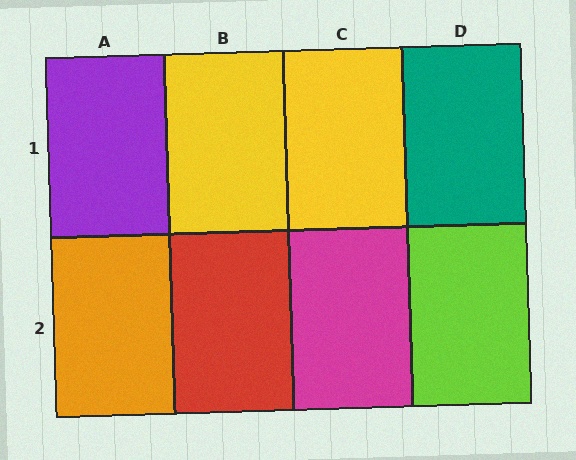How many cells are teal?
1 cell is teal.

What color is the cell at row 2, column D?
Lime.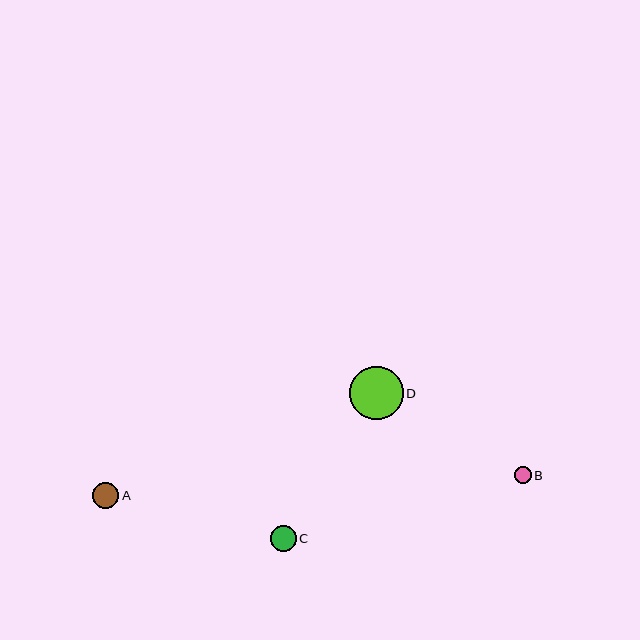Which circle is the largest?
Circle D is the largest with a size of approximately 54 pixels.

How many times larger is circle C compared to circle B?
Circle C is approximately 1.6 times the size of circle B.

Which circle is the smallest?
Circle B is the smallest with a size of approximately 16 pixels.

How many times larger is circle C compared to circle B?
Circle C is approximately 1.6 times the size of circle B.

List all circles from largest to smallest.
From largest to smallest: D, C, A, B.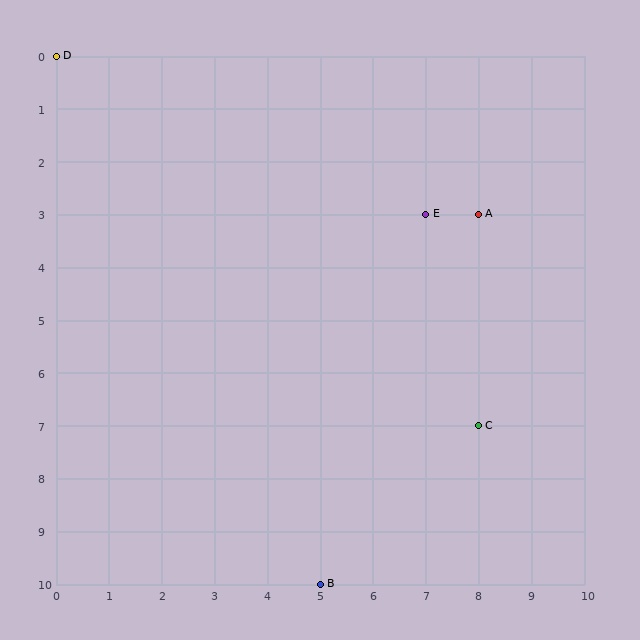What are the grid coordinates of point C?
Point C is at grid coordinates (8, 7).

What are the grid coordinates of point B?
Point B is at grid coordinates (5, 10).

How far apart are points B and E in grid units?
Points B and E are 2 columns and 7 rows apart (about 7.3 grid units diagonally).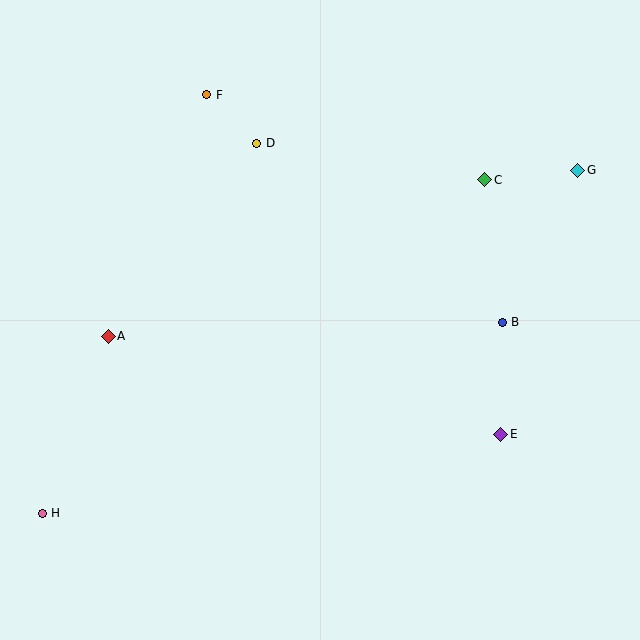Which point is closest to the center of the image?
Point B at (502, 322) is closest to the center.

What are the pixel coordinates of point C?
Point C is at (485, 180).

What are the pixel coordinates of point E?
Point E is at (501, 434).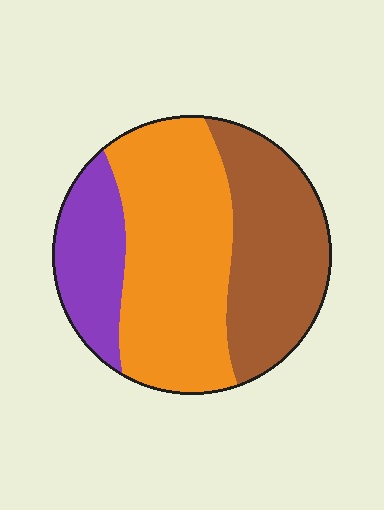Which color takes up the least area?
Purple, at roughly 20%.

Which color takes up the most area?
Orange, at roughly 45%.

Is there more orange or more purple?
Orange.